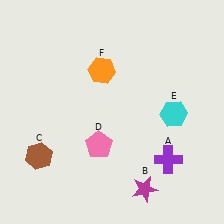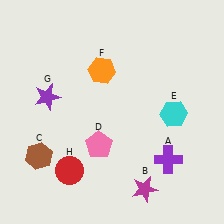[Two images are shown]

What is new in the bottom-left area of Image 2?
A red circle (H) was added in the bottom-left area of Image 2.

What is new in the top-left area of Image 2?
A purple star (G) was added in the top-left area of Image 2.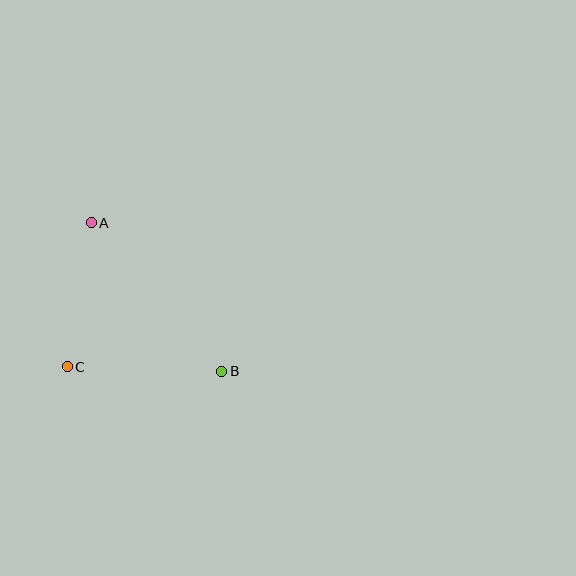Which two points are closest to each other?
Points A and C are closest to each other.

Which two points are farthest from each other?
Points A and B are farthest from each other.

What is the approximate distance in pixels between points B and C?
The distance between B and C is approximately 154 pixels.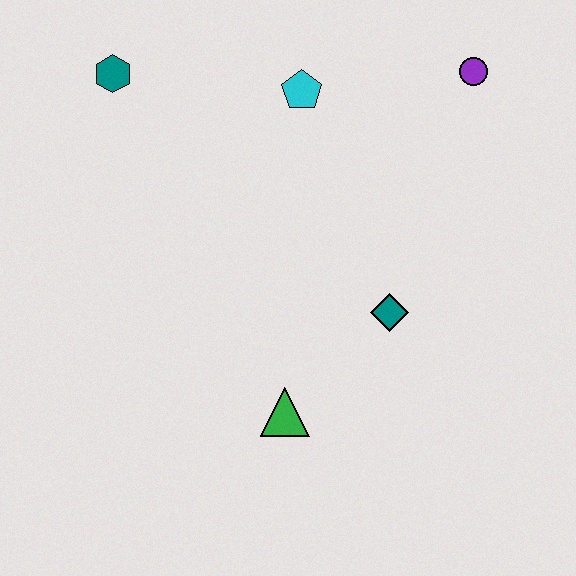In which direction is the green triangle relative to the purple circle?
The green triangle is below the purple circle.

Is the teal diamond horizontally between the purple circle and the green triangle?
Yes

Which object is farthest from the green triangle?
The purple circle is farthest from the green triangle.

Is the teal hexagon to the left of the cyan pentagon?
Yes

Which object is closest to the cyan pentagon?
The purple circle is closest to the cyan pentagon.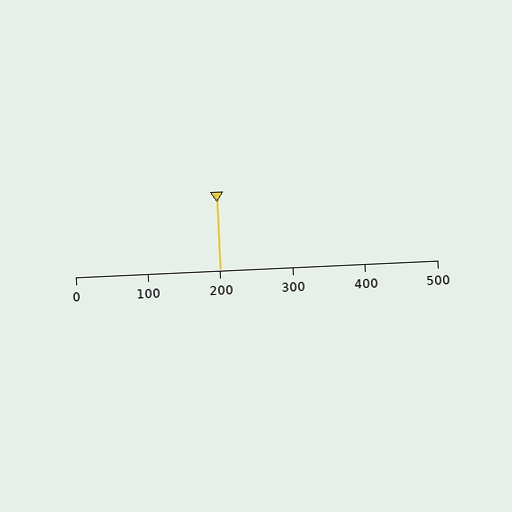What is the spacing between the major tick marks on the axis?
The major ticks are spaced 100 apart.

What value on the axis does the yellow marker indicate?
The marker indicates approximately 200.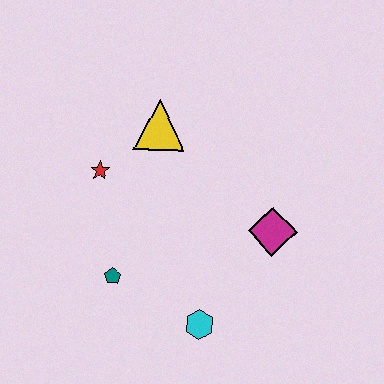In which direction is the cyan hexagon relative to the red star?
The cyan hexagon is below the red star.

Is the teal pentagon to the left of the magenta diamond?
Yes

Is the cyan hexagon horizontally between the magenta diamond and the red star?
Yes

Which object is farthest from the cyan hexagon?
The yellow triangle is farthest from the cyan hexagon.